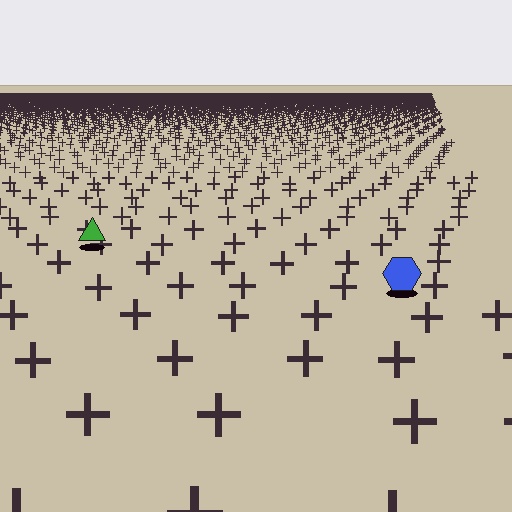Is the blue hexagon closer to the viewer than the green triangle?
Yes. The blue hexagon is closer — you can tell from the texture gradient: the ground texture is coarser near it.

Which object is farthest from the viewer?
The green triangle is farthest from the viewer. It appears smaller and the ground texture around it is denser.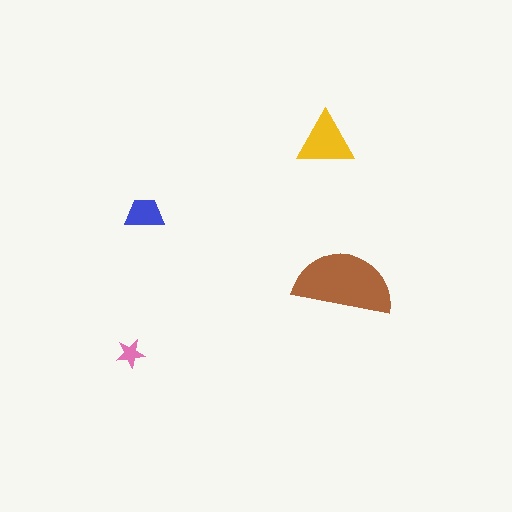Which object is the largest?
The brown semicircle.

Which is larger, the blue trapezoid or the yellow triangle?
The yellow triangle.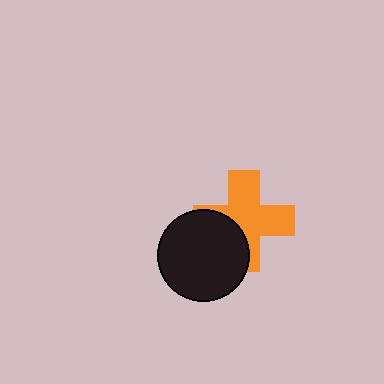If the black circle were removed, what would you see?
You would see the complete orange cross.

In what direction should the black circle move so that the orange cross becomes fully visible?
The black circle should move toward the lower-left. That is the shortest direction to clear the overlap and leave the orange cross fully visible.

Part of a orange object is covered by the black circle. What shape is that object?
It is a cross.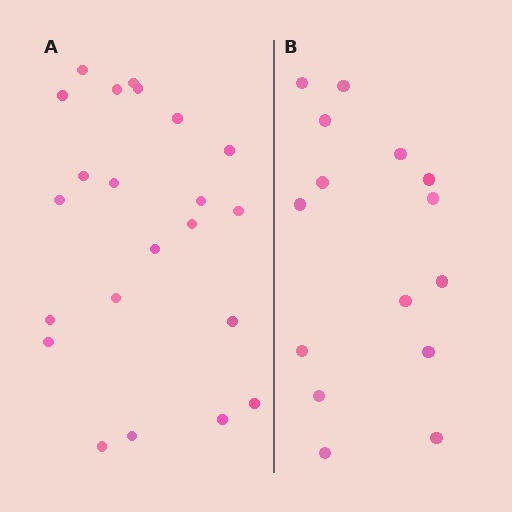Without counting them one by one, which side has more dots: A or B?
Region A (the left region) has more dots.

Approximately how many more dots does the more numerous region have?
Region A has roughly 8 or so more dots than region B.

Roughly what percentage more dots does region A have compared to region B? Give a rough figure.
About 45% more.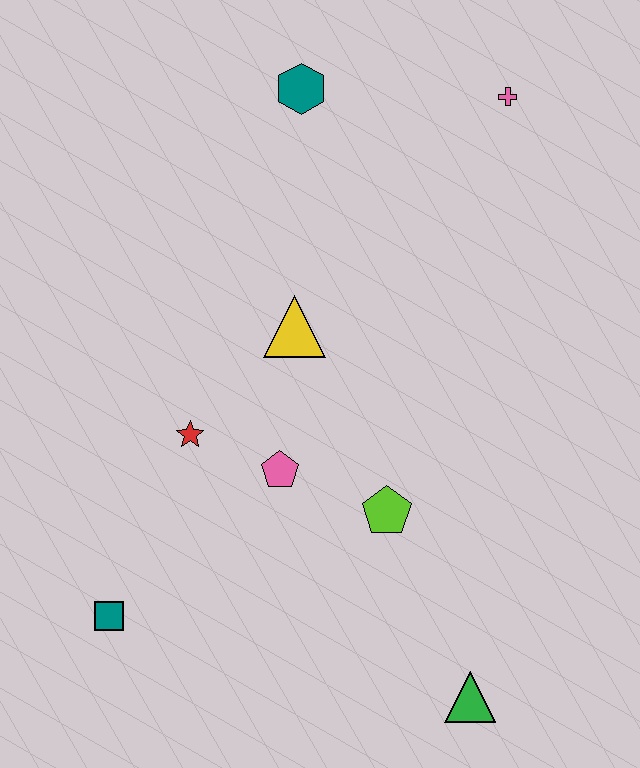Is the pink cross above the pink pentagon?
Yes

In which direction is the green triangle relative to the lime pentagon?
The green triangle is below the lime pentagon.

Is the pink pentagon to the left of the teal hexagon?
Yes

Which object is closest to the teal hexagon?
The pink cross is closest to the teal hexagon.